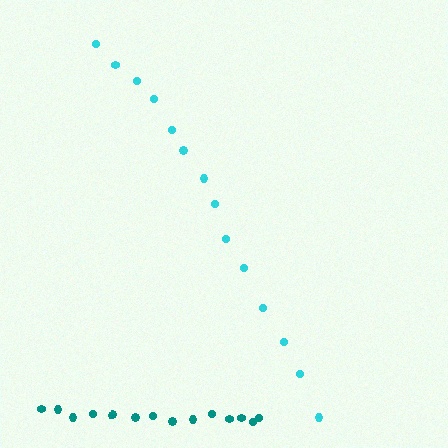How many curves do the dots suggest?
There are 2 distinct paths.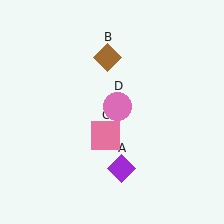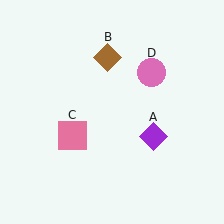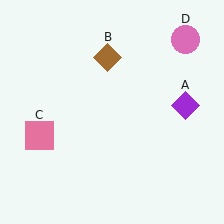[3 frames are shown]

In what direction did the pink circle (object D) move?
The pink circle (object D) moved up and to the right.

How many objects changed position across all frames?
3 objects changed position: purple diamond (object A), pink square (object C), pink circle (object D).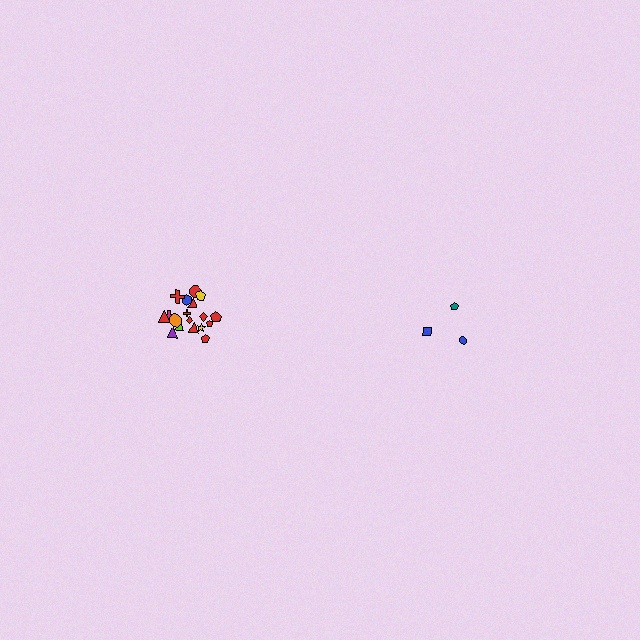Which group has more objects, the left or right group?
The left group.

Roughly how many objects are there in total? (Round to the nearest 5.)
Roughly 20 objects in total.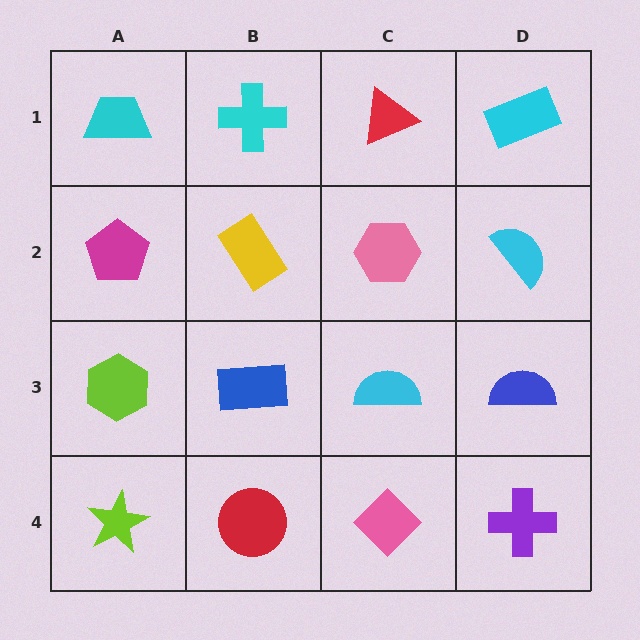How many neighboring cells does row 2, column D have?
3.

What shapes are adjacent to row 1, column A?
A magenta pentagon (row 2, column A), a cyan cross (row 1, column B).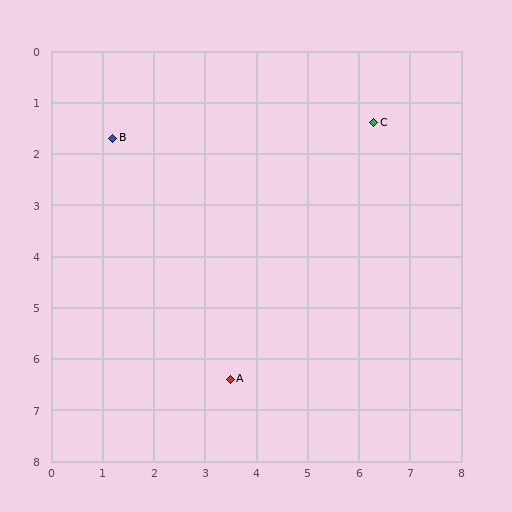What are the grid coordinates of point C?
Point C is at approximately (6.3, 1.4).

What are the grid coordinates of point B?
Point B is at approximately (1.2, 1.7).